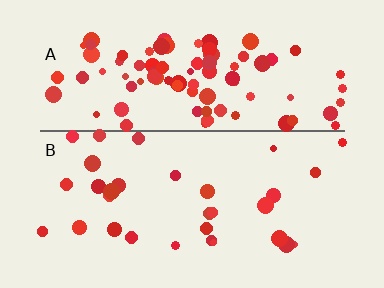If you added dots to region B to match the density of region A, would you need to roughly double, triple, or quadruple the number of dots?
Approximately triple.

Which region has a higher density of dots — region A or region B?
A (the top).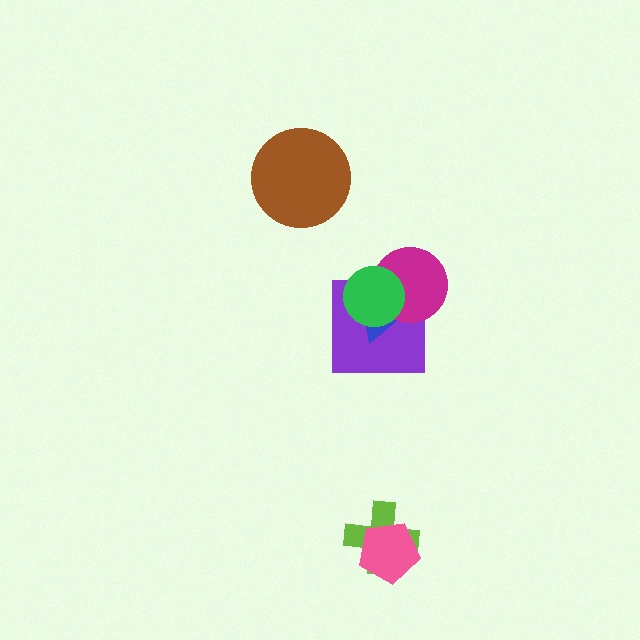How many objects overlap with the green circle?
3 objects overlap with the green circle.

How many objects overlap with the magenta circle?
3 objects overlap with the magenta circle.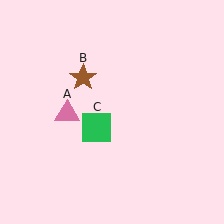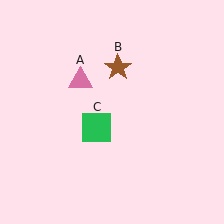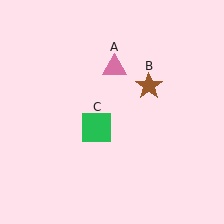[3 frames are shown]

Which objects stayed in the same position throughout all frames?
Green square (object C) remained stationary.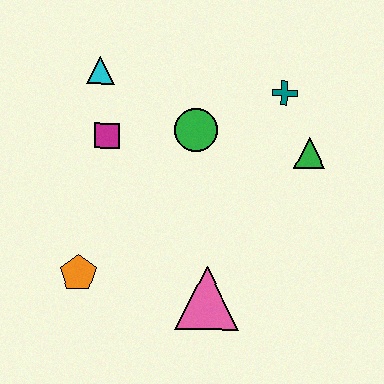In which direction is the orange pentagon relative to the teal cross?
The orange pentagon is to the left of the teal cross.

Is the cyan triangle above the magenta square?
Yes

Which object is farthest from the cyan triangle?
The pink triangle is farthest from the cyan triangle.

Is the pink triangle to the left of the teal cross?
Yes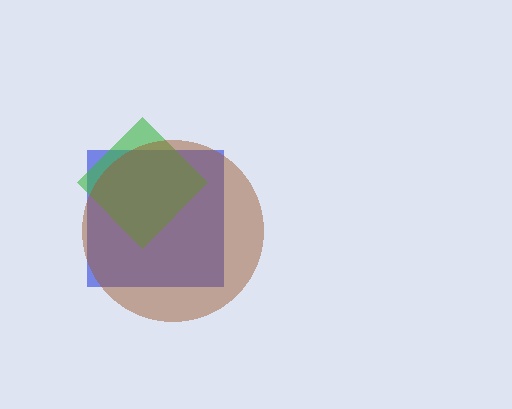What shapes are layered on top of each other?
The layered shapes are: a blue square, a green diamond, a brown circle.